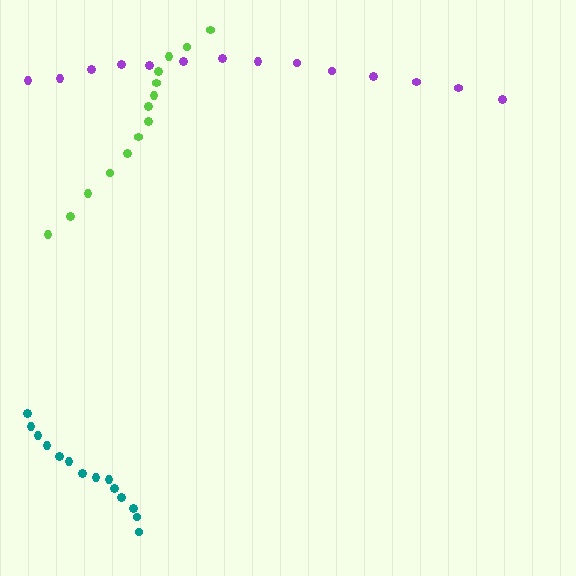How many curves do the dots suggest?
There are 3 distinct paths.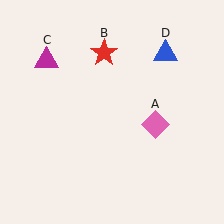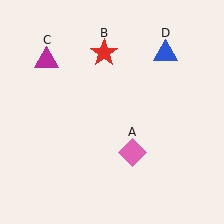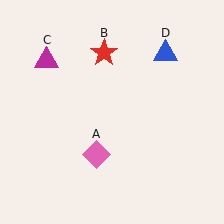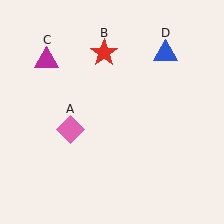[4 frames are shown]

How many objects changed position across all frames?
1 object changed position: pink diamond (object A).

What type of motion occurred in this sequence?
The pink diamond (object A) rotated clockwise around the center of the scene.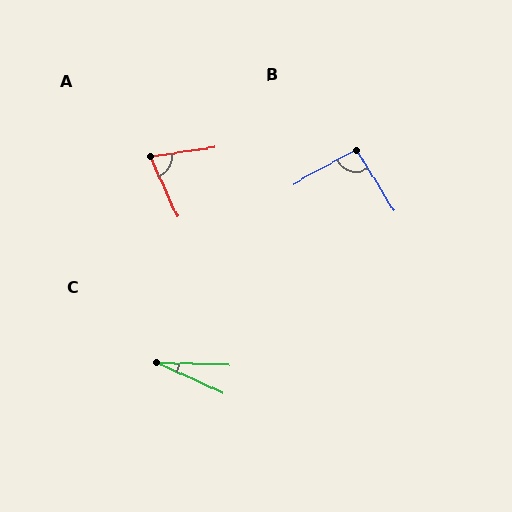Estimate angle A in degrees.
Approximately 73 degrees.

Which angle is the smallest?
C, at approximately 23 degrees.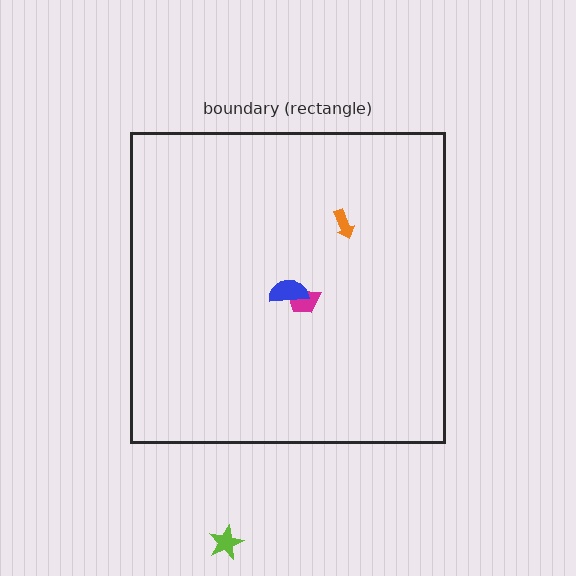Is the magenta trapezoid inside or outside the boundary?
Inside.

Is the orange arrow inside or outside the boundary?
Inside.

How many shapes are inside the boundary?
3 inside, 1 outside.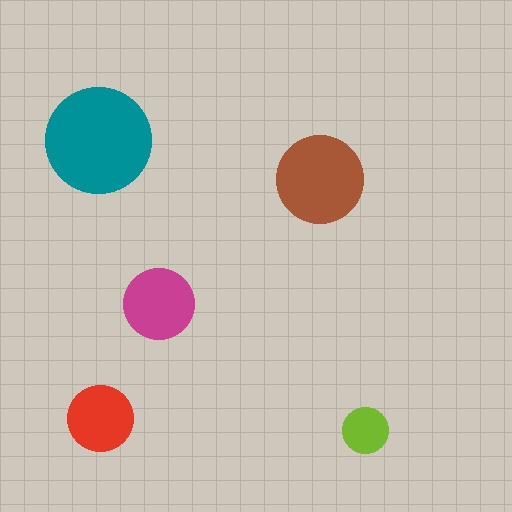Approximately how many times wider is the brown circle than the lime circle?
About 2 times wider.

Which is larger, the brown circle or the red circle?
The brown one.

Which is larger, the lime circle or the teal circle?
The teal one.